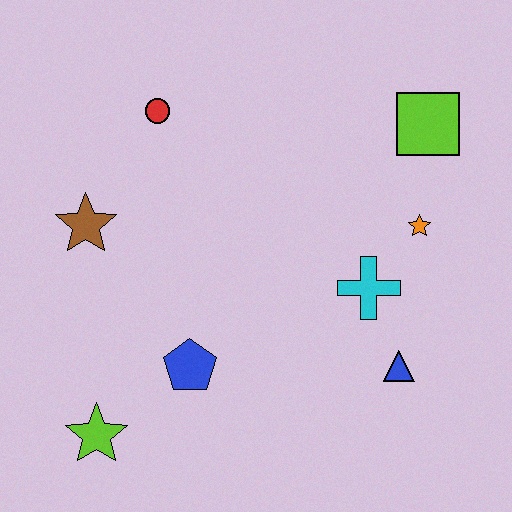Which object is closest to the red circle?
The brown star is closest to the red circle.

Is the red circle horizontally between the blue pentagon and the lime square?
No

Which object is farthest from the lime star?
The lime square is farthest from the lime star.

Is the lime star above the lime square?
No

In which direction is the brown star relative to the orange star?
The brown star is to the left of the orange star.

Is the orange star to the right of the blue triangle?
Yes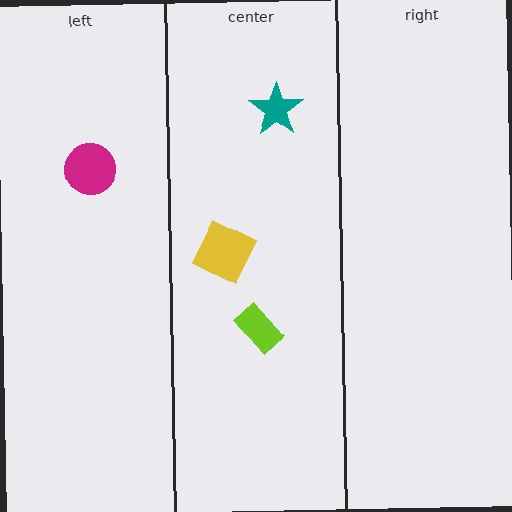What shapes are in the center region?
The teal star, the yellow square, the lime rectangle.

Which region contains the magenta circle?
The left region.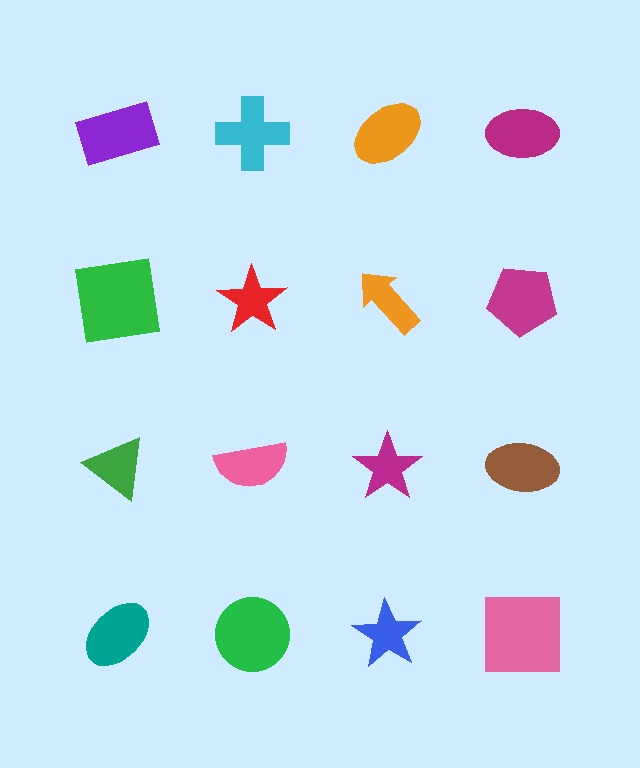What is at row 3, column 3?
A magenta star.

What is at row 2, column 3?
An orange arrow.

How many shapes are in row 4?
4 shapes.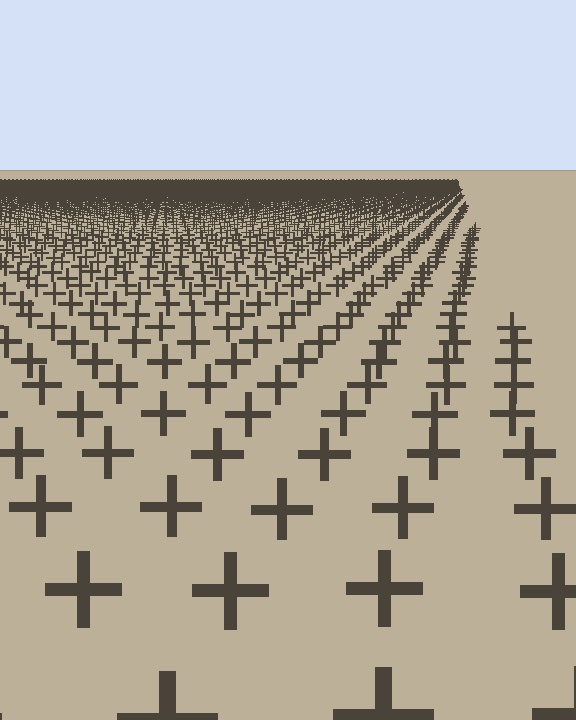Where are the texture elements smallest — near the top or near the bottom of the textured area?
Near the top.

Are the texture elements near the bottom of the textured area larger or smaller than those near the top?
Larger. Near the bottom, elements are closer to the viewer and appear at a bigger on-screen size.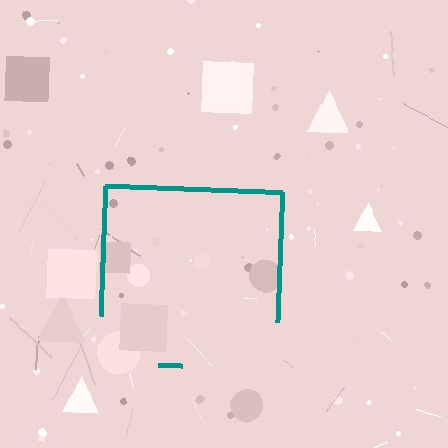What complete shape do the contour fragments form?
The contour fragments form a square.